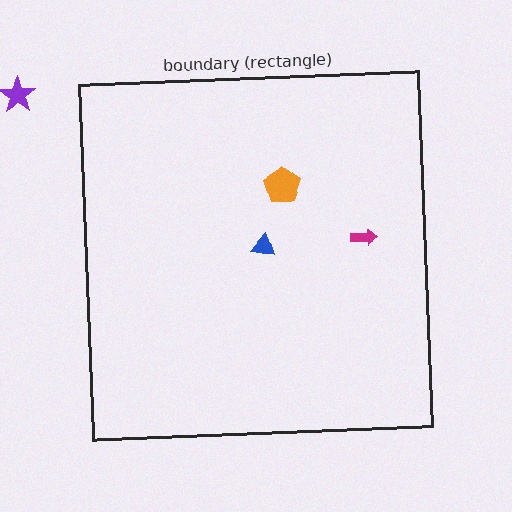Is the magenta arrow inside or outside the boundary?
Inside.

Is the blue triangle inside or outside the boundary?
Inside.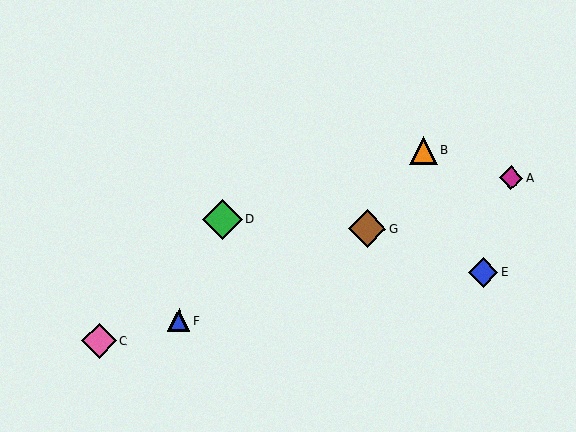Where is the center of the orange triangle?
The center of the orange triangle is at (423, 150).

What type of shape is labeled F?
Shape F is a blue triangle.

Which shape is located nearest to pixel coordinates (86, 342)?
The pink diamond (labeled C) at (99, 341) is nearest to that location.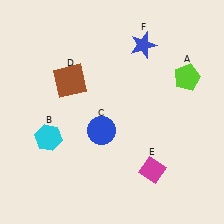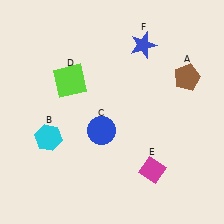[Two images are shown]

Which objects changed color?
A changed from lime to brown. D changed from brown to lime.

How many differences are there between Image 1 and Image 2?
There are 2 differences between the two images.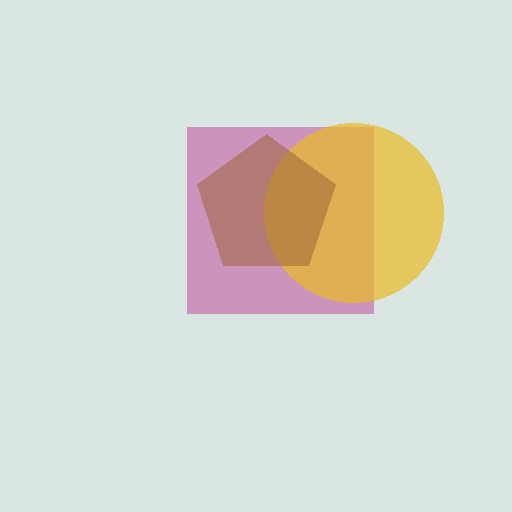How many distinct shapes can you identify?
There are 3 distinct shapes: a magenta square, a yellow circle, a brown pentagon.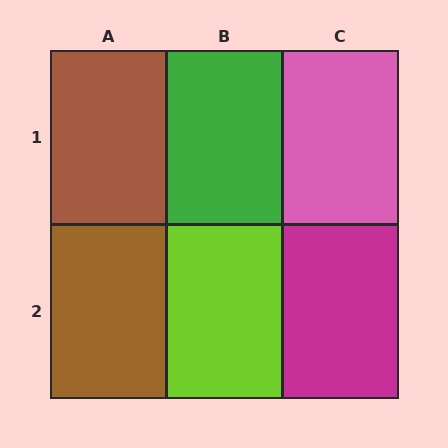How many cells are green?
1 cell is green.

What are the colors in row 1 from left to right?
Brown, green, pink.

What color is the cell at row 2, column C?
Magenta.